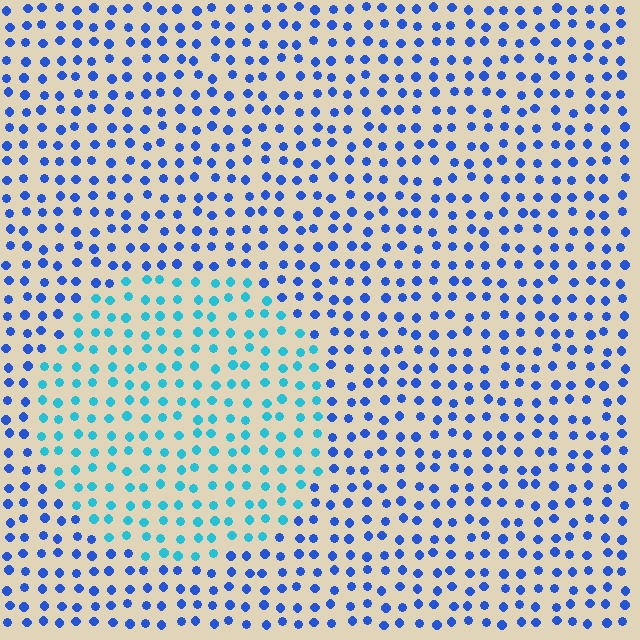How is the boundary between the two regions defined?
The boundary is defined purely by a slight shift in hue (about 37 degrees). Spacing, size, and orientation are identical on both sides.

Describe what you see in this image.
The image is filled with small blue elements in a uniform arrangement. A circle-shaped region is visible where the elements are tinted to a slightly different hue, forming a subtle color boundary.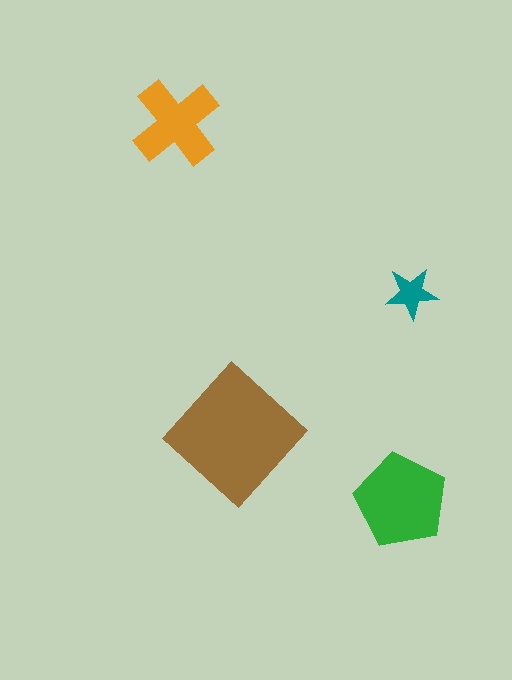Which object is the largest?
The brown diamond.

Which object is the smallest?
The teal star.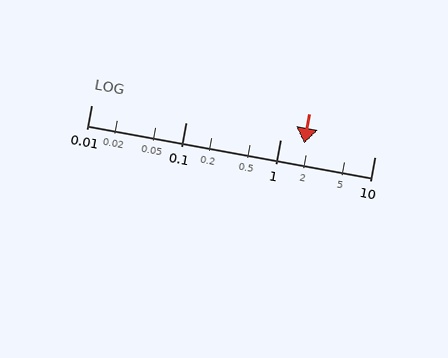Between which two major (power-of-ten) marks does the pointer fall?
The pointer is between 1 and 10.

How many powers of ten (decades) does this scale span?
The scale spans 3 decades, from 0.01 to 10.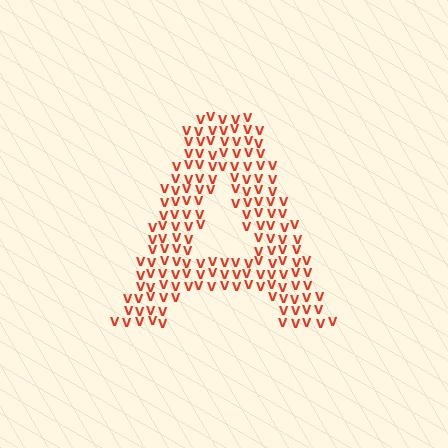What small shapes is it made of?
It is made of small letter V's.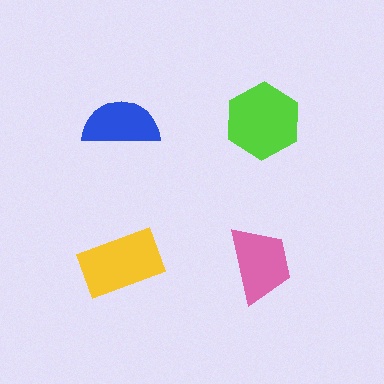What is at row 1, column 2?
A lime hexagon.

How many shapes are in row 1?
2 shapes.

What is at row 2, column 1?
A yellow rectangle.